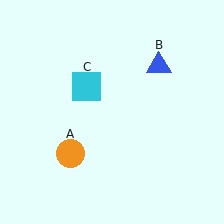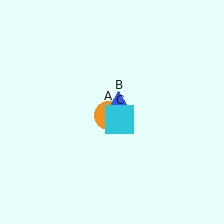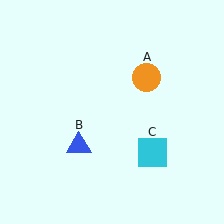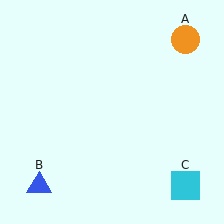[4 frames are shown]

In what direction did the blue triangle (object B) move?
The blue triangle (object B) moved down and to the left.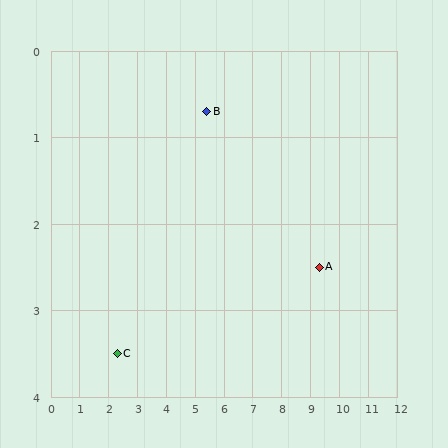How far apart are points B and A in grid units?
Points B and A are about 4.3 grid units apart.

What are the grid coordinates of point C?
Point C is at approximately (2.3, 3.5).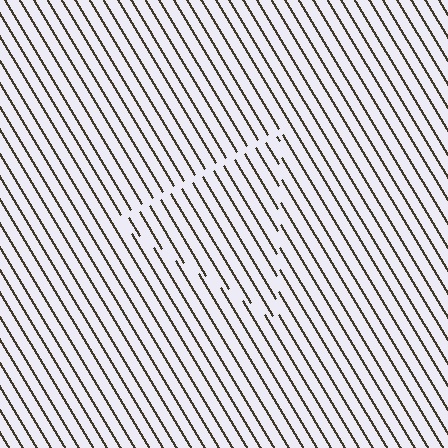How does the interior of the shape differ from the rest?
The interior of the shape contains the same grating, shifted by half a period — the contour is defined by the phase discontinuity where line-ends from the inner and outer gratings abut.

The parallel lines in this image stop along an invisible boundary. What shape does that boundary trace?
An illusory triangle. The interior of the shape contains the same grating, shifted by half a period — the contour is defined by the phase discontinuity where line-ends from the inner and outer gratings abut.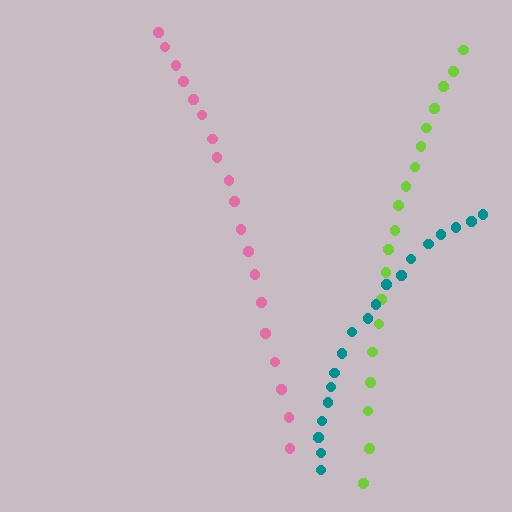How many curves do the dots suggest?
There are 3 distinct paths.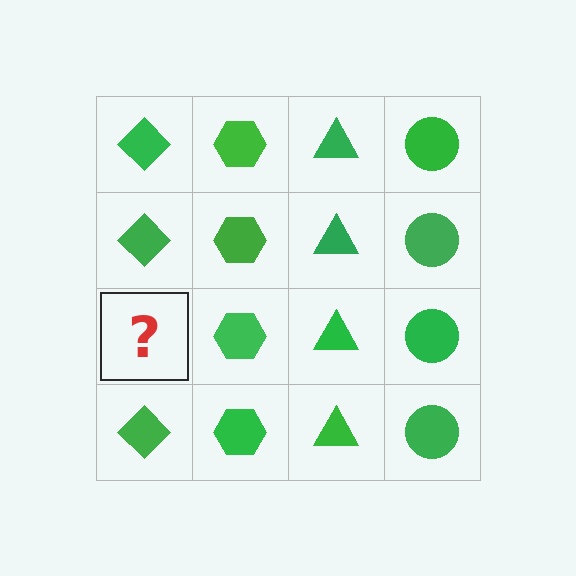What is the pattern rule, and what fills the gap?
The rule is that each column has a consistent shape. The gap should be filled with a green diamond.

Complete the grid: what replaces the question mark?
The question mark should be replaced with a green diamond.